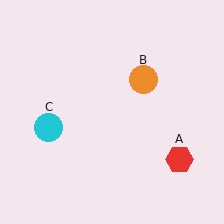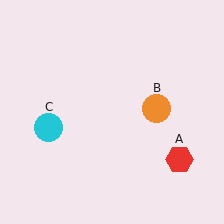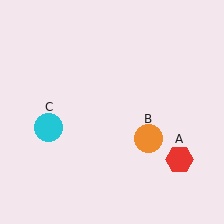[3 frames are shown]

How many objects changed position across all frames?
1 object changed position: orange circle (object B).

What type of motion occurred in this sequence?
The orange circle (object B) rotated clockwise around the center of the scene.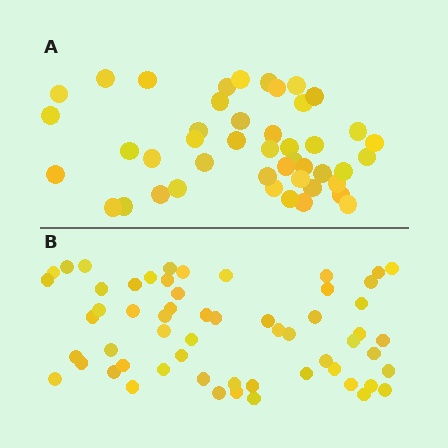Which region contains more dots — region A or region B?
Region B (the bottom region) has more dots.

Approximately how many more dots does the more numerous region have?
Region B has approximately 15 more dots than region A.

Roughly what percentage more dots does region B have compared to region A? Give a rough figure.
About 30% more.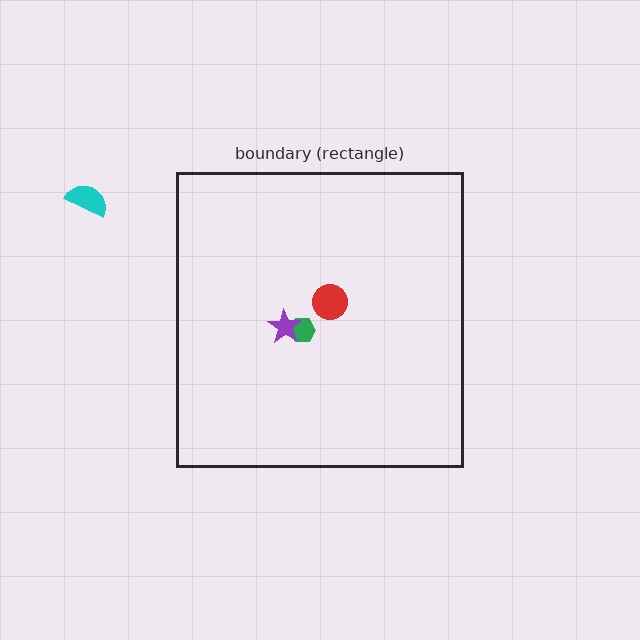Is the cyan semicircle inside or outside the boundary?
Outside.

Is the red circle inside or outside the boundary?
Inside.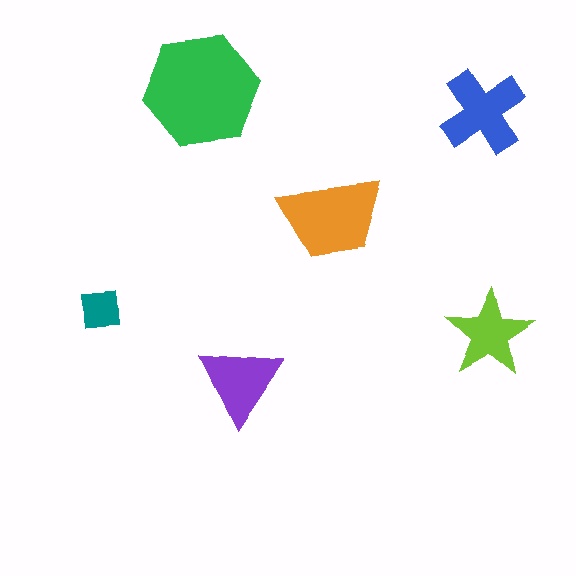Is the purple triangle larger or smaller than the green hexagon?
Smaller.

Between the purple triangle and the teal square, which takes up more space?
The purple triangle.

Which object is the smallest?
The teal square.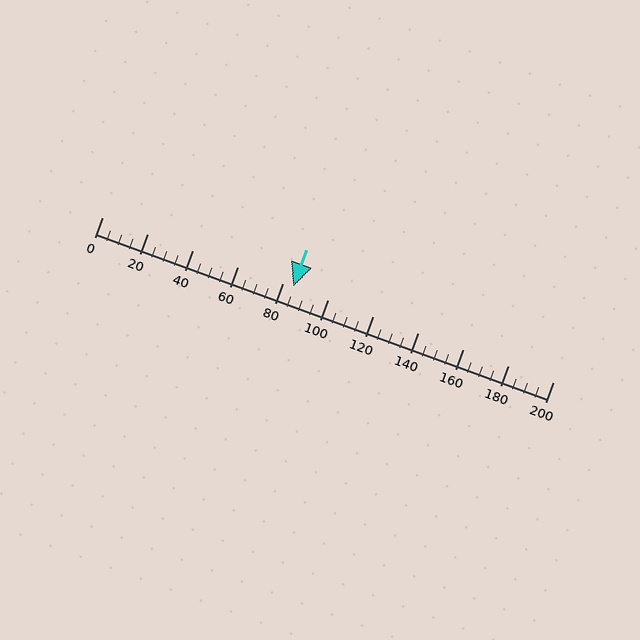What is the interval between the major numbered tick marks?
The major tick marks are spaced 20 units apart.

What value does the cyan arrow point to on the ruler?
The cyan arrow points to approximately 85.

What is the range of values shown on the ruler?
The ruler shows values from 0 to 200.